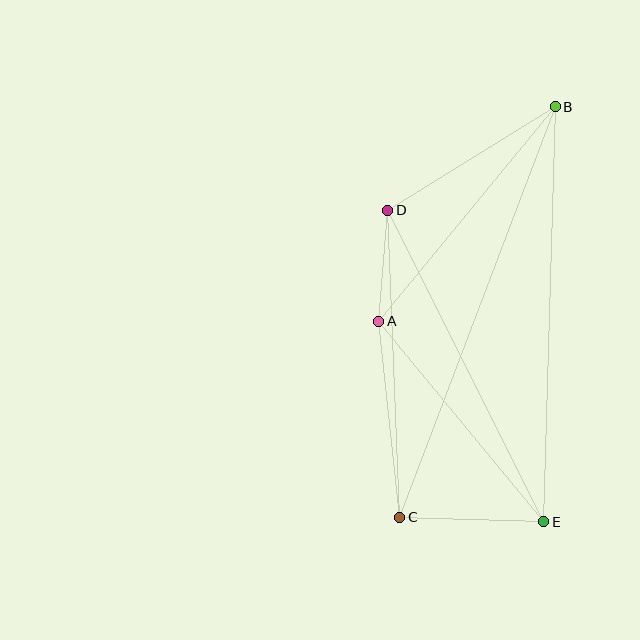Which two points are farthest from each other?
Points B and C are farthest from each other.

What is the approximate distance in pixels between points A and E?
The distance between A and E is approximately 260 pixels.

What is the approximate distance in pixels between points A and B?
The distance between A and B is approximately 278 pixels.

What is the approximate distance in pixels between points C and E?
The distance between C and E is approximately 144 pixels.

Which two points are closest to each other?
Points A and D are closest to each other.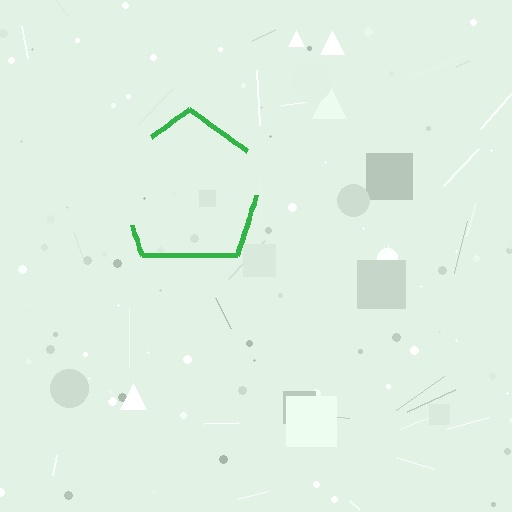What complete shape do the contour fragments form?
The contour fragments form a pentagon.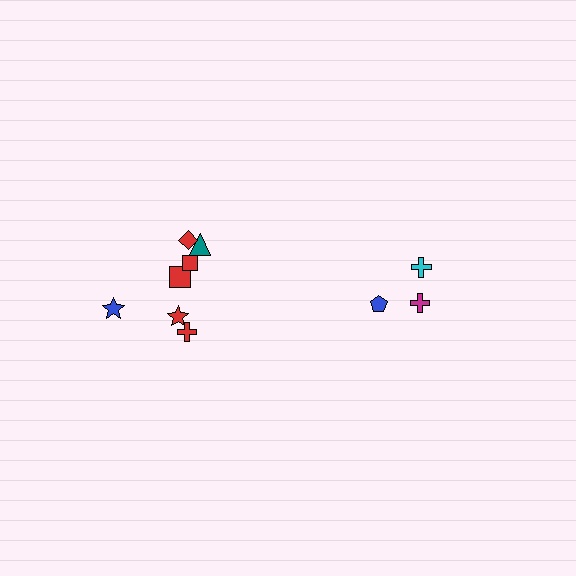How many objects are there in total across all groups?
There are 10 objects.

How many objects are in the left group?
There are 7 objects.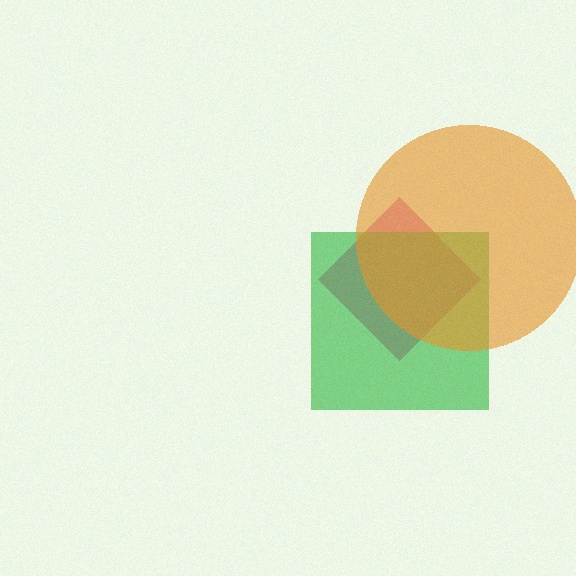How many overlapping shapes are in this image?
There are 3 overlapping shapes in the image.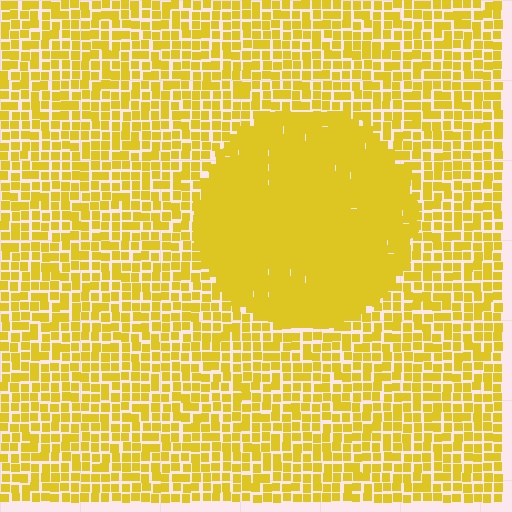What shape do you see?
I see a circle.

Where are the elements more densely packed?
The elements are more densely packed inside the circle boundary.